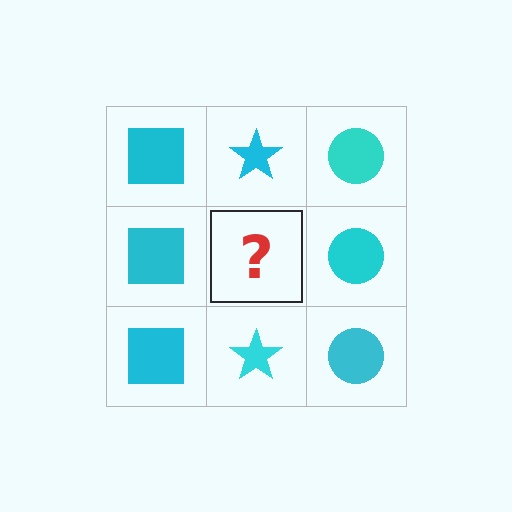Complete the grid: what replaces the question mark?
The question mark should be replaced with a cyan star.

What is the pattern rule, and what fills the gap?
The rule is that each column has a consistent shape. The gap should be filled with a cyan star.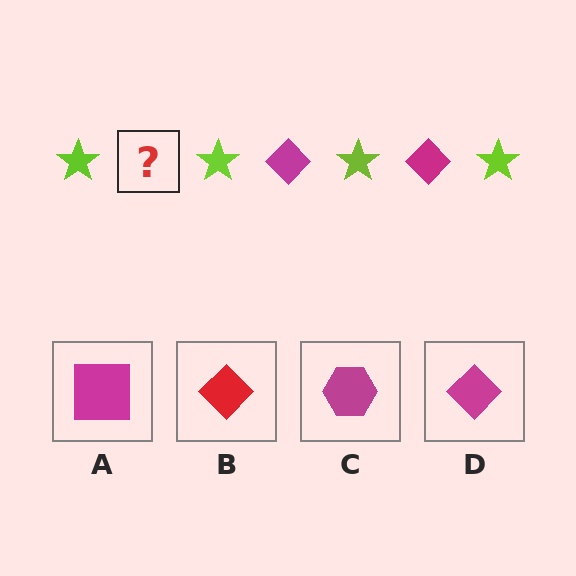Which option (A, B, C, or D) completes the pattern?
D.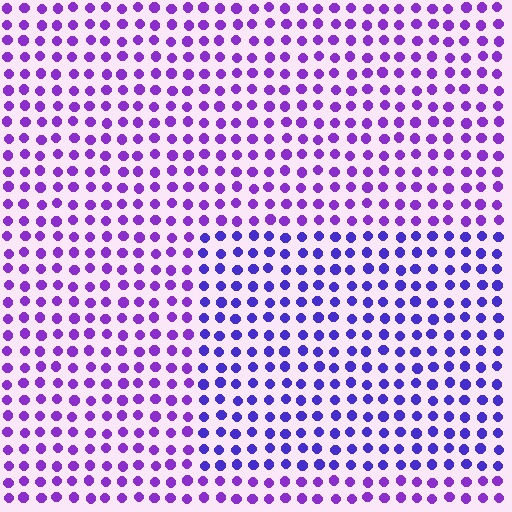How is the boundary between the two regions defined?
The boundary is defined purely by a slight shift in hue (about 27 degrees). Spacing, size, and orientation are identical on both sides.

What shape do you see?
I see a rectangle.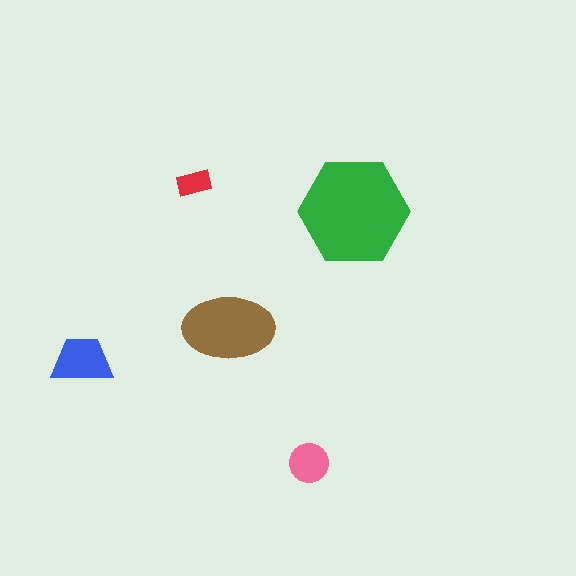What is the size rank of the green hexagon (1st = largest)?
1st.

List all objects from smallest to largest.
The red rectangle, the pink circle, the blue trapezoid, the brown ellipse, the green hexagon.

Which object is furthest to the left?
The blue trapezoid is leftmost.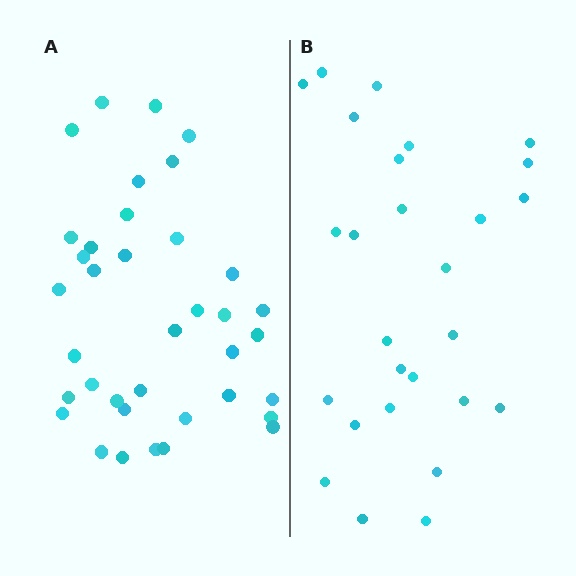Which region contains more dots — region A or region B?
Region A (the left region) has more dots.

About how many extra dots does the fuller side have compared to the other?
Region A has roughly 10 or so more dots than region B.